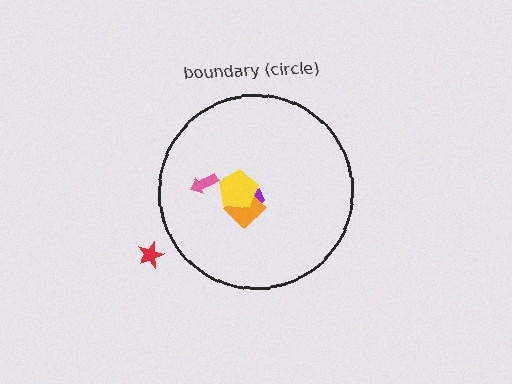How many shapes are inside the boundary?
4 inside, 1 outside.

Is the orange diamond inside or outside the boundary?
Inside.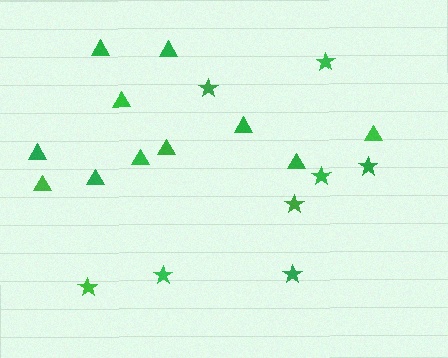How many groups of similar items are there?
There are 2 groups: one group of stars (8) and one group of triangles (11).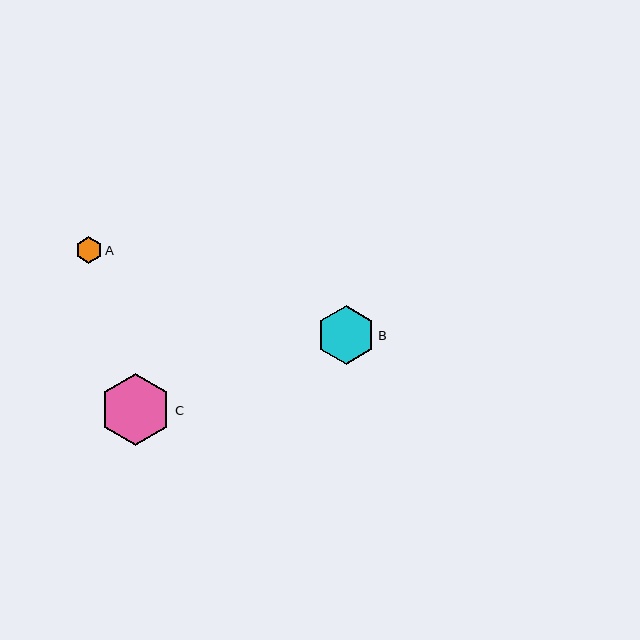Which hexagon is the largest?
Hexagon C is the largest with a size of approximately 72 pixels.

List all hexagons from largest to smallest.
From largest to smallest: C, B, A.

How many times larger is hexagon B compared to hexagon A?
Hexagon B is approximately 2.2 times the size of hexagon A.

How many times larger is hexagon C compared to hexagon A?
Hexagon C is approximately 2.7 times the size of hexagon A.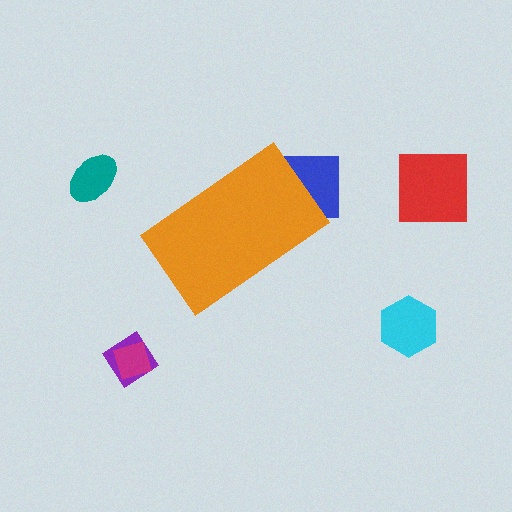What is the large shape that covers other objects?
An orange rectangle.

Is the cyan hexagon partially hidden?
No, the cyan hexagon is fully visible.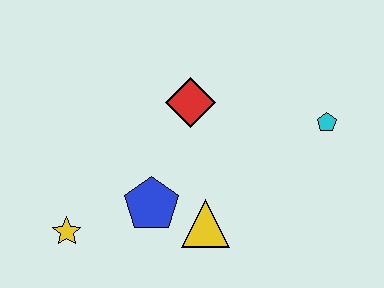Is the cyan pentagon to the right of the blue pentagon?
Yes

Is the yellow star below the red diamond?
Yes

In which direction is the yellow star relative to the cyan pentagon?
The yellow star is to the left of the cyan pentagon.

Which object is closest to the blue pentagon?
The yellow triangle is closest to the blue pentagon.